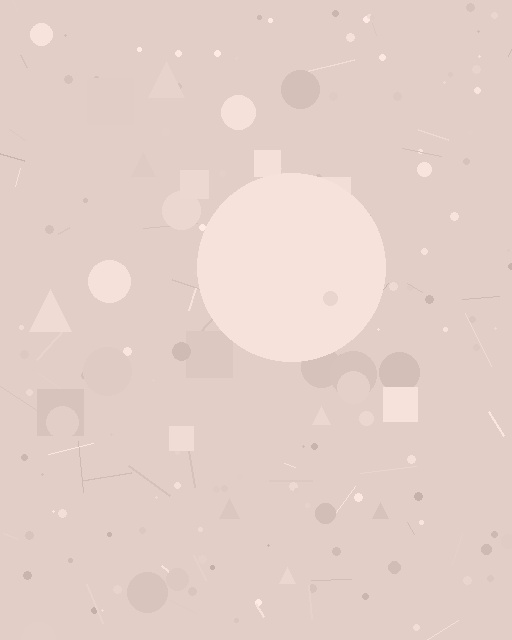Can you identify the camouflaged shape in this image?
The camouflaged shape is a circle.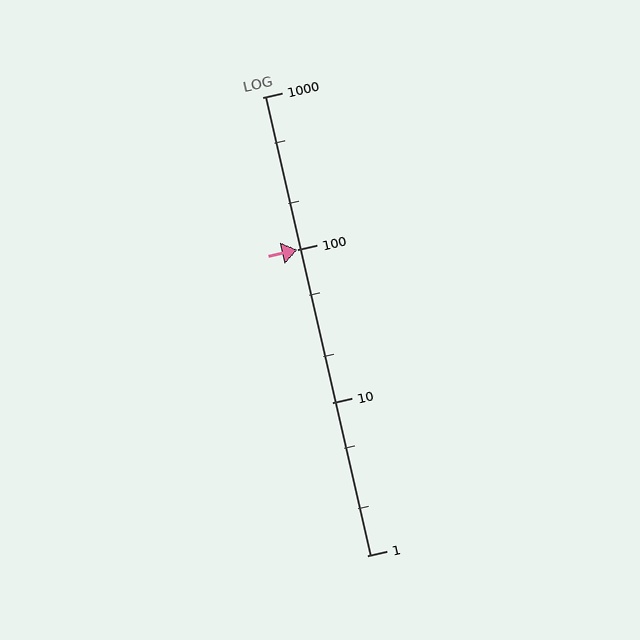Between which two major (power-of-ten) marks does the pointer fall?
The pointer is between 100 and 1000.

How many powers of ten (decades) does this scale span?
The scale spans 3 decades, from 1 to 1000.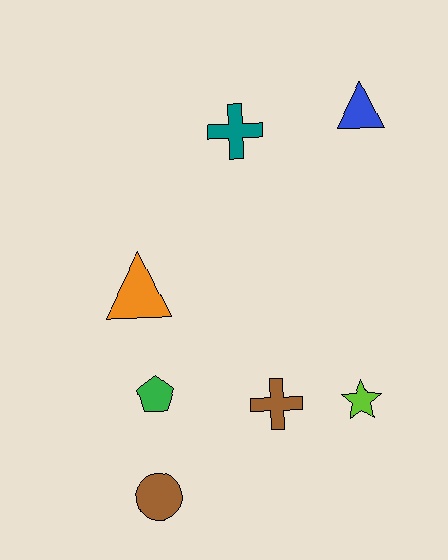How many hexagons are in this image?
There are no hexagons.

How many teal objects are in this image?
There is 1 teal object.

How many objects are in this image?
There are 7 objects.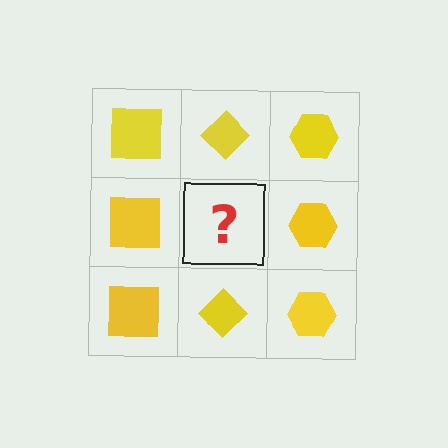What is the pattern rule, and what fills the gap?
The rule is that each column has a consistent shape. The gap should be filled with a yellow diamond.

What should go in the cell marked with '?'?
The missing cell should contain a yellow diamond.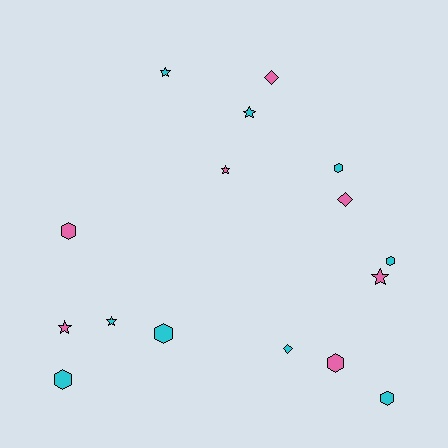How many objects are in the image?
There are 16 objects.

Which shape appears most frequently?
Hexagon, with 7 objects.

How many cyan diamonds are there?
There is 1 cyan diamond.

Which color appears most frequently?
Cyan, with 9 objects.